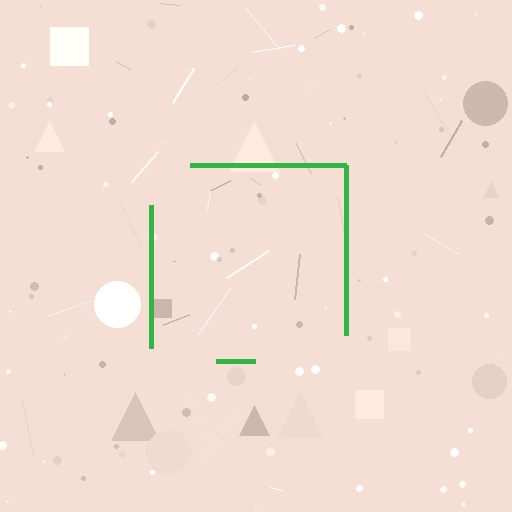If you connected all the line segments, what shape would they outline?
They would outline a square.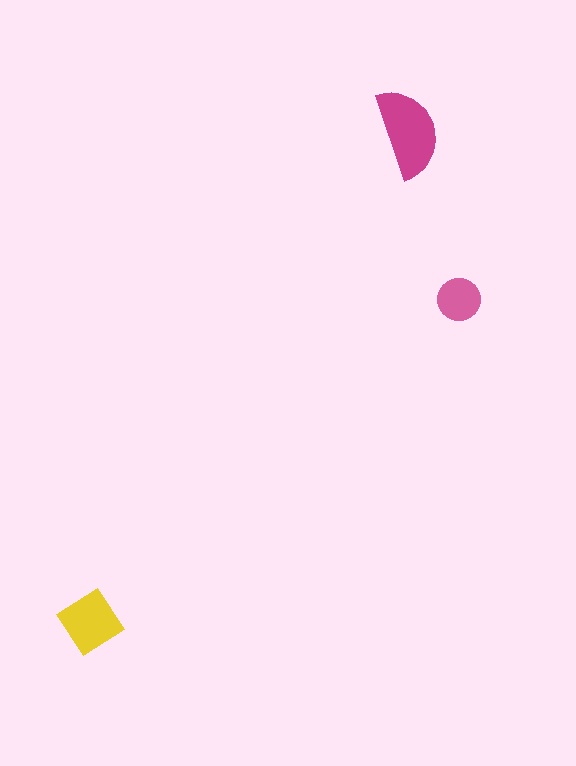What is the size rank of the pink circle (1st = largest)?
3rd.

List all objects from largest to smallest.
The magenta semicircle, the yellow diamond, the pink circle.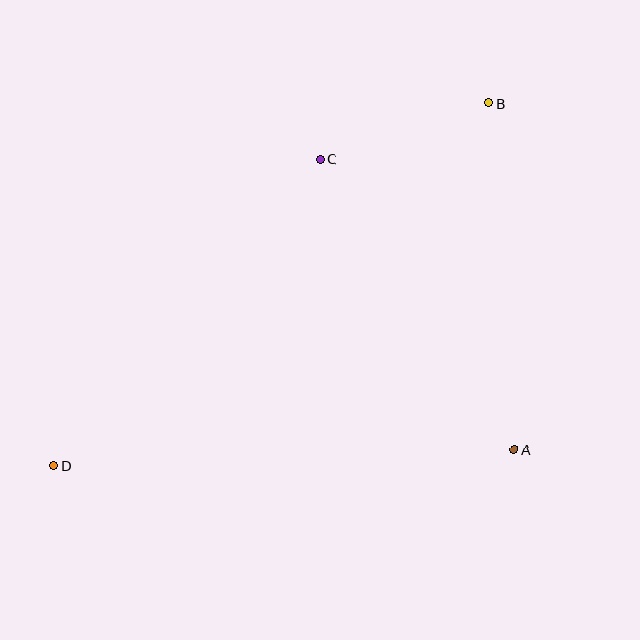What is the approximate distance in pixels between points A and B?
The distance between A and B is approximately 347 pixels.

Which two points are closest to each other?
Points B and C are closest to each other.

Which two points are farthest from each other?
Points B and D are farthest from each other.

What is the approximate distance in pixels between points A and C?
The distance between A and C is approximately 349 pixels.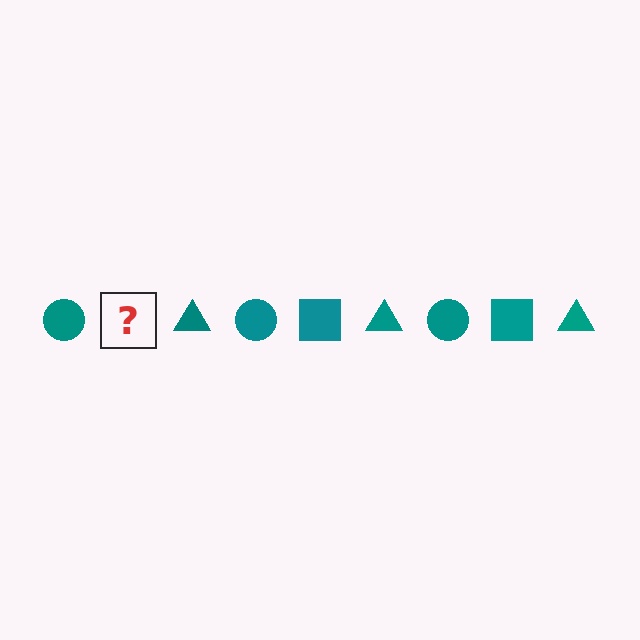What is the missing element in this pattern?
The missing element is a teal square.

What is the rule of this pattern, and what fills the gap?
The rule is that the pattern cycles through circle, square, triangle shapes in teal. The gap should be filled with a teal square.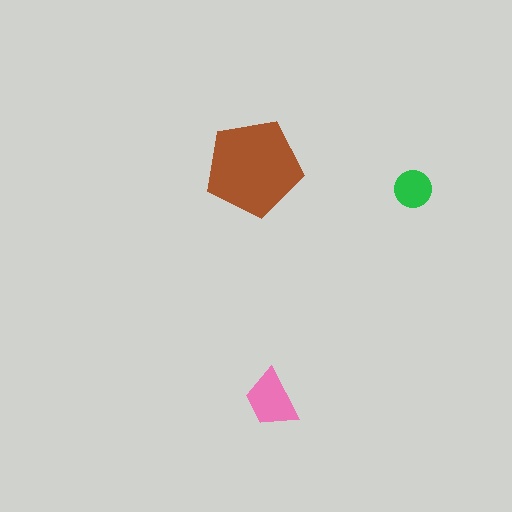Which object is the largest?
The brown pentagon.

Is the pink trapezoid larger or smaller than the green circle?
Larger.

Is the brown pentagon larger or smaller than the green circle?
Larger.